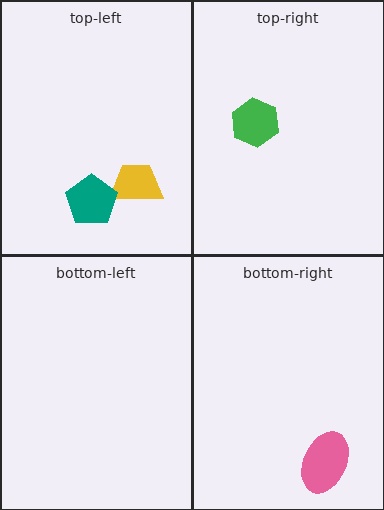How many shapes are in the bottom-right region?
1.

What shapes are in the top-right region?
The green hexagon.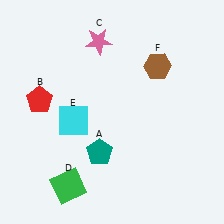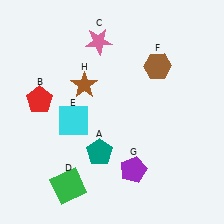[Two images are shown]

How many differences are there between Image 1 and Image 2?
There are 2 differences between the two images.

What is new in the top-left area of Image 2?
A brown star (H) was added in the top-left area of Image 2.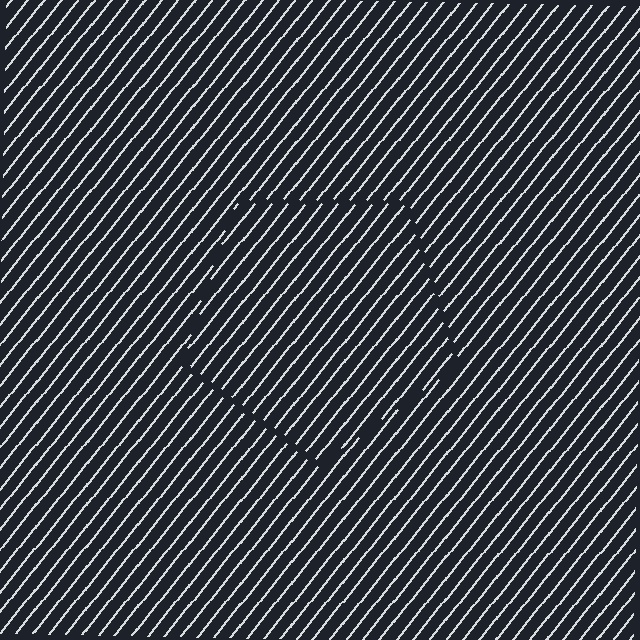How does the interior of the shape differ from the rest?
The interior of the shape contains the same grating, shifted by half a period — the contour is defined by the phase discontinuity where line-ends from the inner and outer gratings abut.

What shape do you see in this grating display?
An illusory pentagon. The interior of the shape contains the same grating, shifted by half a period — the contour is defined by the phase discontinuity where line-ends from the inner and outer gratings abut.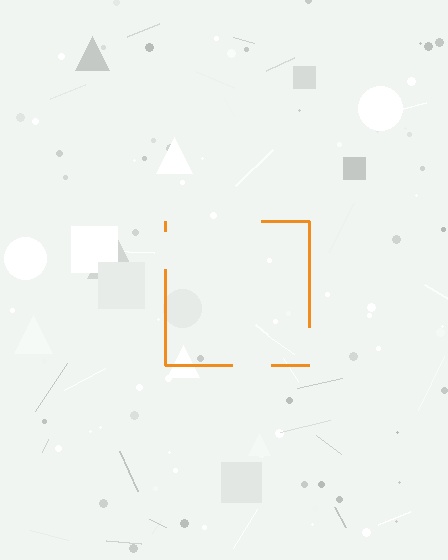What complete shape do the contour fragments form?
The contour fragments form a square.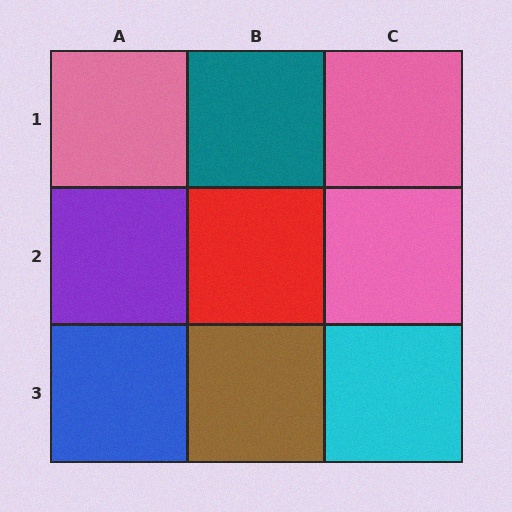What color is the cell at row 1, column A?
Pink.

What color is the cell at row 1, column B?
Teal.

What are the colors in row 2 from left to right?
Purple, red, pink.